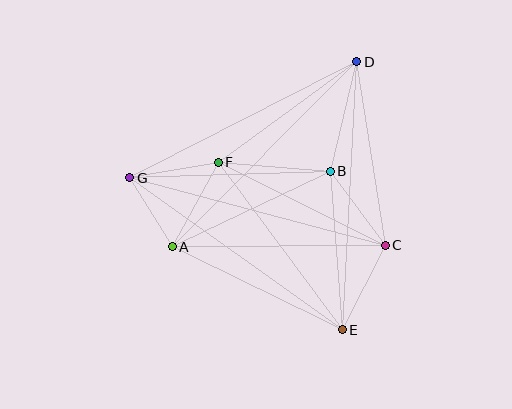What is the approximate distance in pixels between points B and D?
The distance between B and D is approximately 112 pixels.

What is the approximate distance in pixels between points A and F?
The distance between A and F is approximately 96 pixels.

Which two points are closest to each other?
Points A and G are closest to each other.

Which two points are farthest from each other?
Points D and E are farthest from each other.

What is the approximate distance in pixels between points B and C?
The distance between B and C is approximately 92 pixels.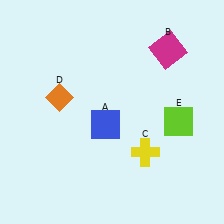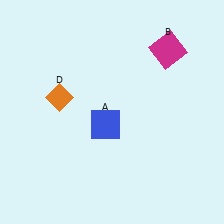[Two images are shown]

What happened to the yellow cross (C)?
The yellow cross (C) was removed in Image 2. It was in the bottom-right area of Image 1.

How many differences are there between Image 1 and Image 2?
There are 2 differences between the two images.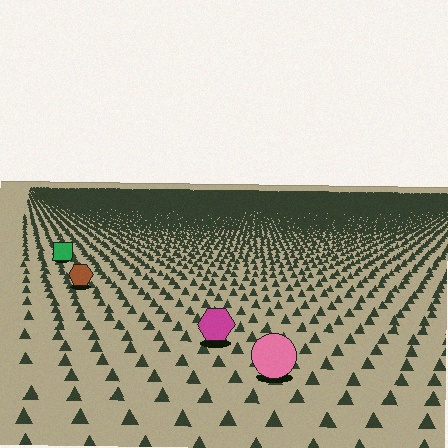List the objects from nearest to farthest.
From nearest to farthest: the pink circle, the magenta hexagon, the brown hexagon, the green square.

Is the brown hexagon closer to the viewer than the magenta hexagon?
No. The magenta hexagon is closer — you can tell from the texture gradient: the ground texture is coarser near it.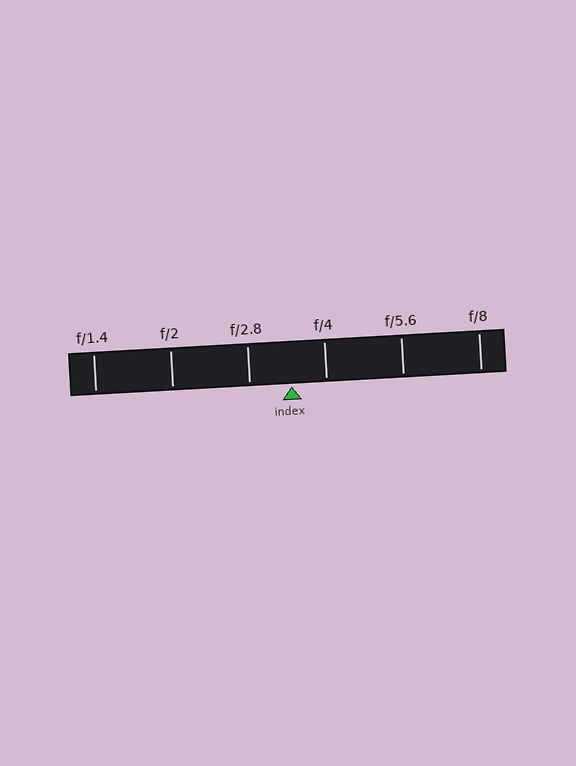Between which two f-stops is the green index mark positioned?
The index mark is between f/2.8 and f/4.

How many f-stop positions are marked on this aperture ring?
There are 6 f-stop positions marked.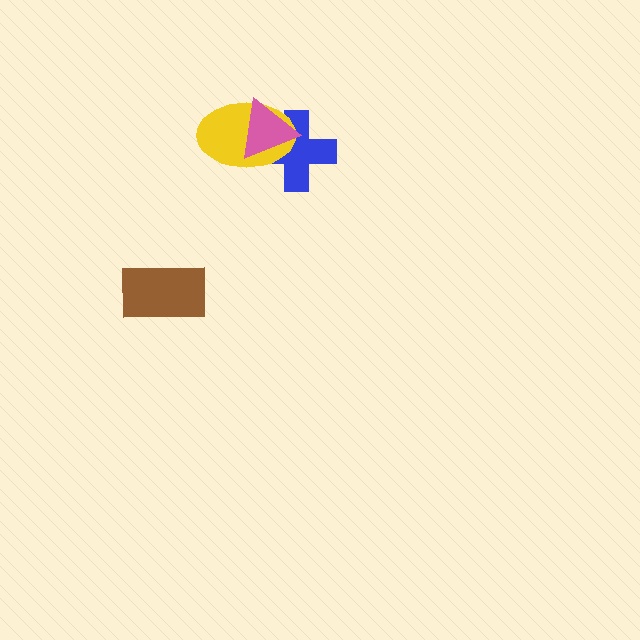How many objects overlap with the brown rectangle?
0 objects overlap with the brown rectangle.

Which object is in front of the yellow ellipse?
The pink triangle is in front of the yellow ellipse.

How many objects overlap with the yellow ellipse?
2 objects overlap with the yellow ellipse.